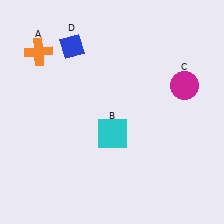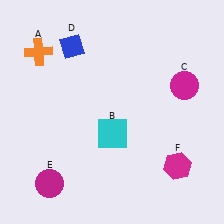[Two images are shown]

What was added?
A magenta circle (E), a magenta hexagon (F) were added in Image 2.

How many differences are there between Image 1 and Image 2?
There are 2 differences between the two images.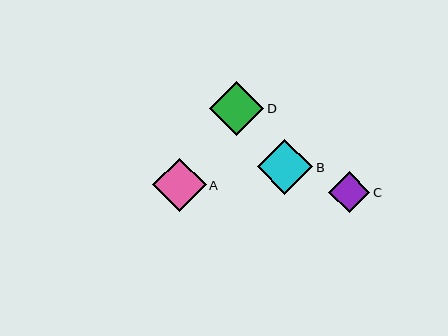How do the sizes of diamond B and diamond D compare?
Diamond B and diamond D are approximately the same size.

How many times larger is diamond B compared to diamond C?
Diamond B is approximately 1.3 times the size of diamond C.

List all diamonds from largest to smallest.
From largest to smallest: B, D, A, C.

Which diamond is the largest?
Diamond B is the largest with a size of approximately 55 pixels.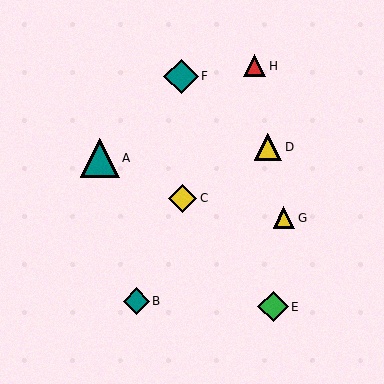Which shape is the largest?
The teal triangle (labeled A) is the largest.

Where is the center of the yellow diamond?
The center of the yellow diamond is at (183, 198).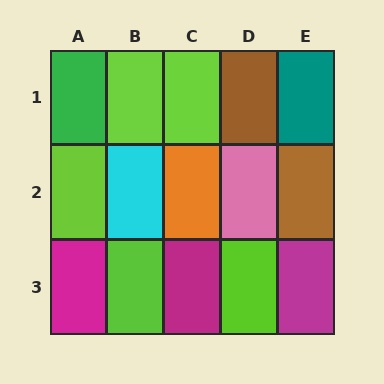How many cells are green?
1 cell is green.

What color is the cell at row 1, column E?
Teal.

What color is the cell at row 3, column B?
Lime.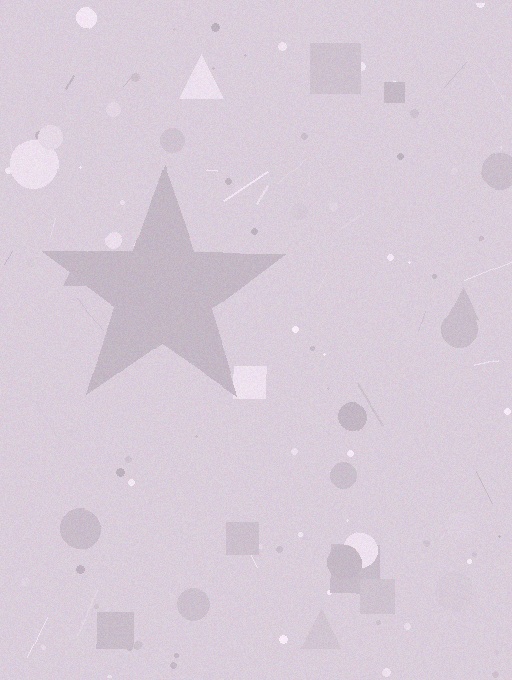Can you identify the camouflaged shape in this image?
The camouflaged shape is a star.